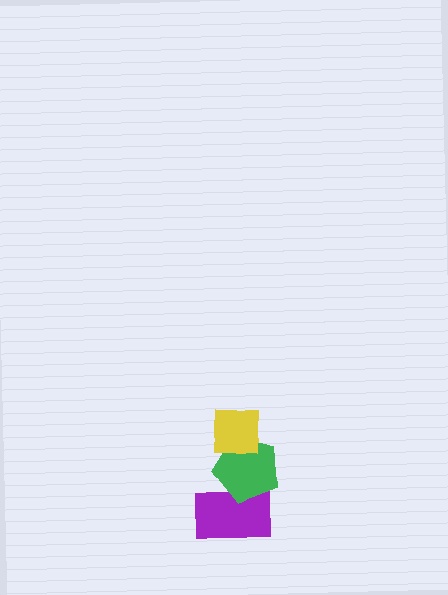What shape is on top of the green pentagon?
The yellow square is on top of the green pentagon.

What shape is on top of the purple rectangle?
The green pentagon is on top of the purple rectangle.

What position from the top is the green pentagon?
The green pentagon is 2nd from the top.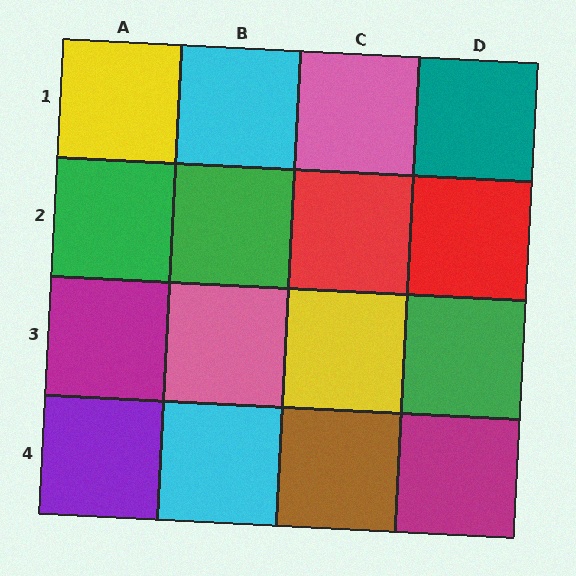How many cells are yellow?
2 cells are yellow.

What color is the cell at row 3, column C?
Yellow.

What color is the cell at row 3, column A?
Magenta.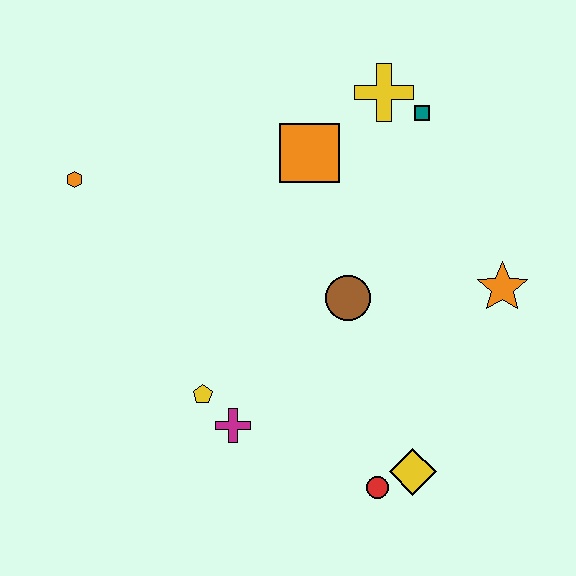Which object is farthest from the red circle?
The orange hexagon is farthest from the red circle.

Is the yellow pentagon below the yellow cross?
Yes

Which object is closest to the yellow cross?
The teal square is closest to the yellow cross.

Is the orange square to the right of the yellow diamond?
No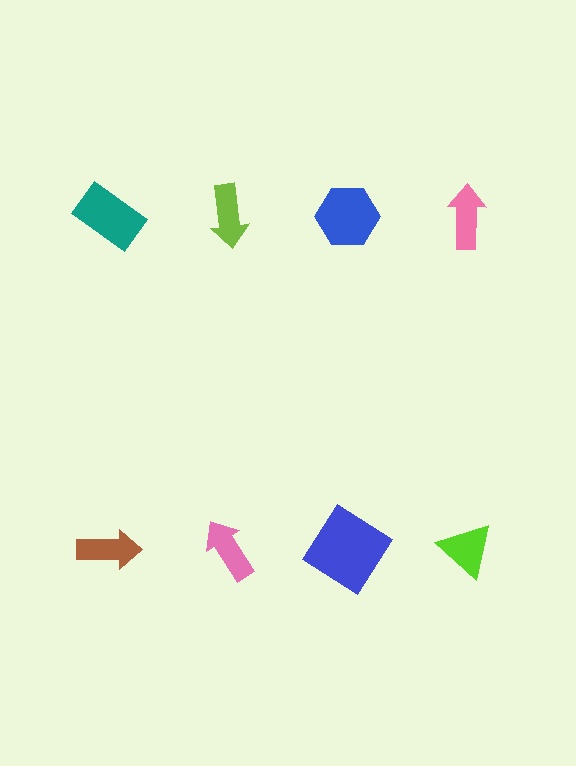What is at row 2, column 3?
A blue diamond.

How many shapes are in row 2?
4 shapes.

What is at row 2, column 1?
A brown arrow.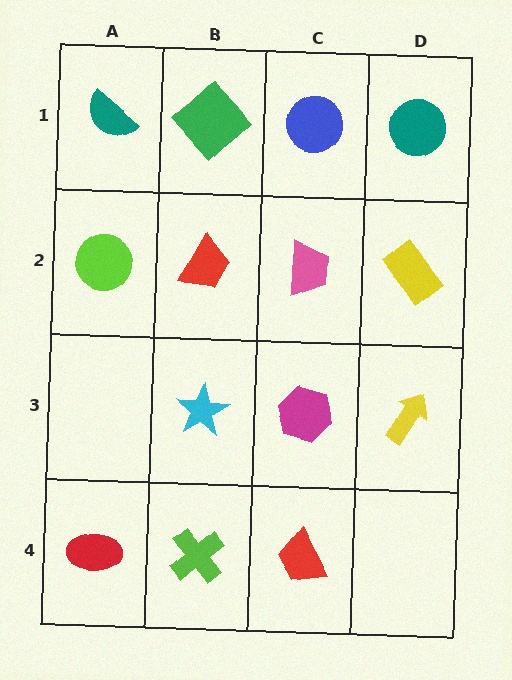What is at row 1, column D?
A teal circle.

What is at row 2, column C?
A pink trapezoid.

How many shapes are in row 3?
3 shapes.